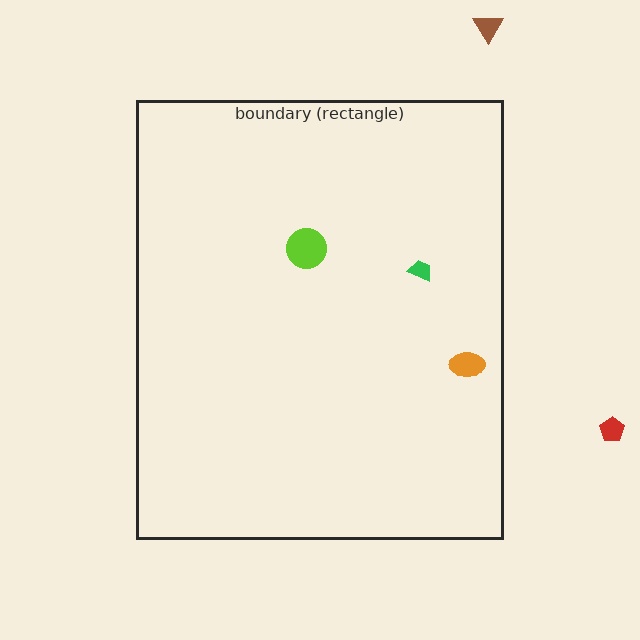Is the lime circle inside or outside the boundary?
Inside.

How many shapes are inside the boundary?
3 inside, 2 outside.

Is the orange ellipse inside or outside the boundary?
Inside.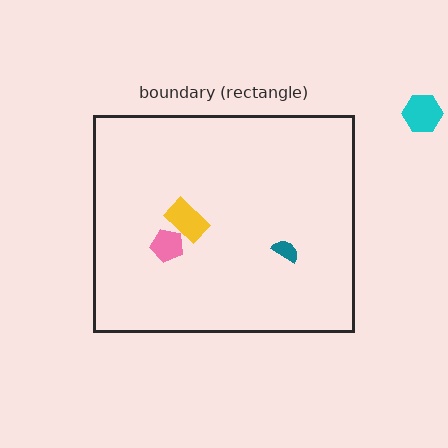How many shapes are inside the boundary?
3 inside, 1 outside.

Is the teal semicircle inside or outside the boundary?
Inside.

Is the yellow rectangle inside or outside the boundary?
Inside.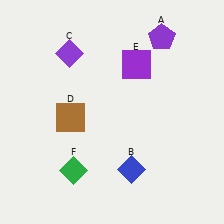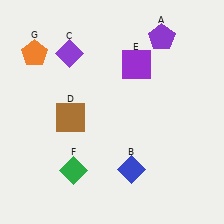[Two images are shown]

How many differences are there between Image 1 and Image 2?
There is 1 difference between the two images.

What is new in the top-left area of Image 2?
An orange pentagon (G) was added in the top-left area of Image 2.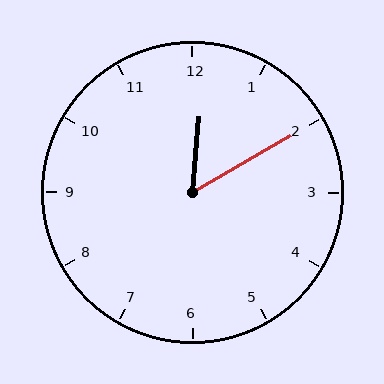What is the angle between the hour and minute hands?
Approximately 55 degrees.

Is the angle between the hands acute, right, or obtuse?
It is acute.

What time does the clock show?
12:10.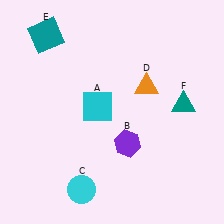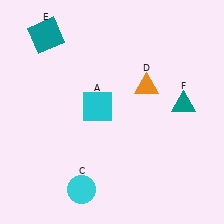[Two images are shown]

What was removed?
The purple hexagon (B) was removed in Image 2.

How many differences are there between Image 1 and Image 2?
There is 1 difference between the two images.